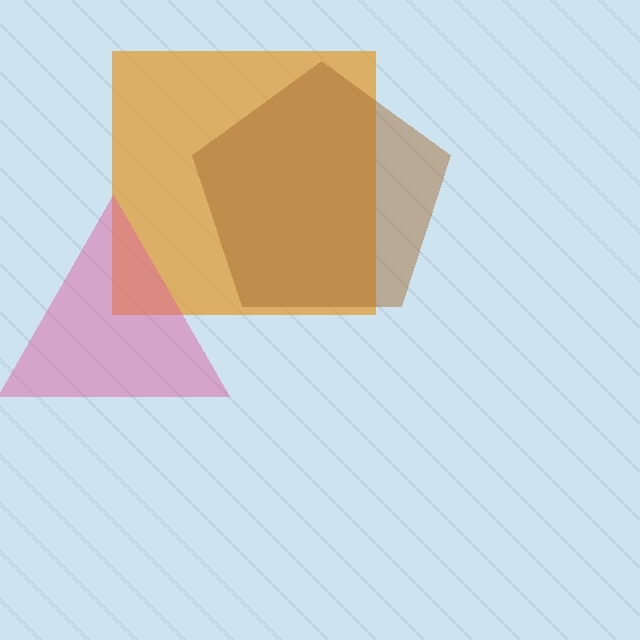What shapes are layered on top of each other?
The layered shapes are: an orange square, a brown pentagon, a pink triangle.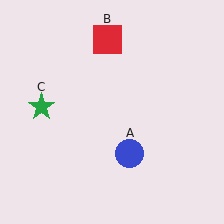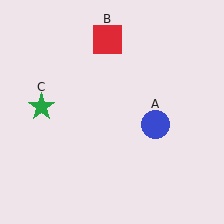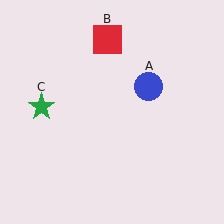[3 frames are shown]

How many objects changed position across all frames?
1 object changed position: blue circle (object A).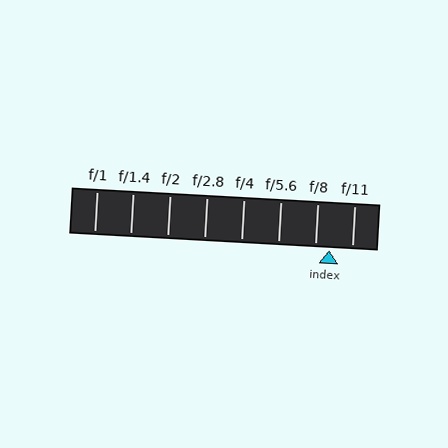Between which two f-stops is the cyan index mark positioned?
The index mark is between f/8 and f/11.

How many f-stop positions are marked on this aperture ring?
There are 8 f-stop positions marked.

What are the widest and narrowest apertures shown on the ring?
The widest aperture shown is f/1 and the narrowest is f/11.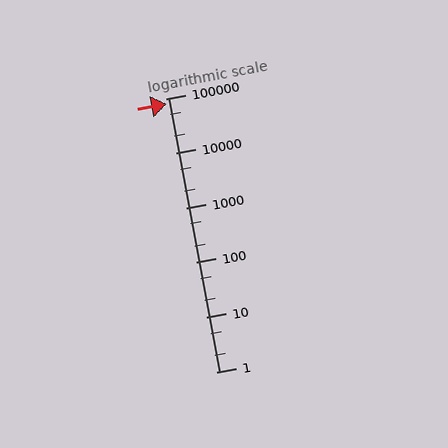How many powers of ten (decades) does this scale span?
The scale spans 5 decades, from 1 to 100000.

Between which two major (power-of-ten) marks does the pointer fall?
The pointer is between 10000 and 100000.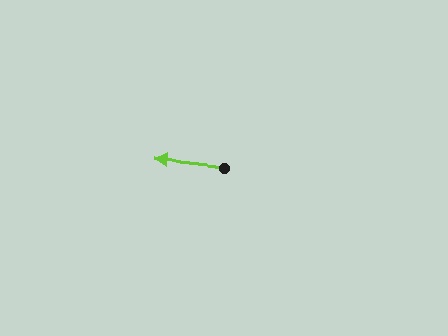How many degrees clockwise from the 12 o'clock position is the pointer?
Approximately 276 degrees.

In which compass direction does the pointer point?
West.